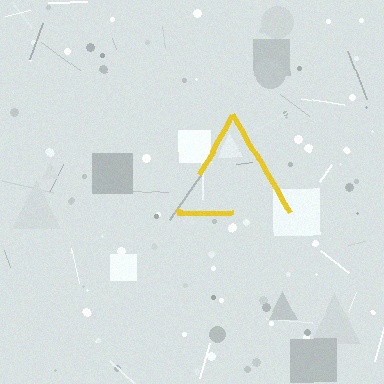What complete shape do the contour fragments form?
The contour fragments form a triangle.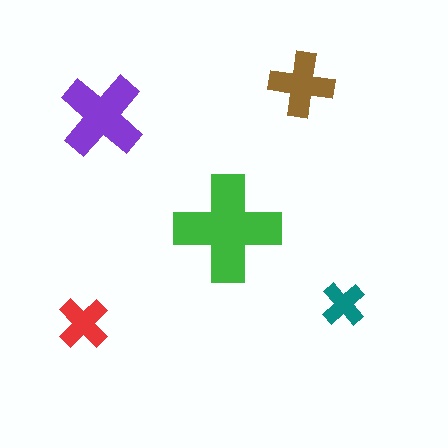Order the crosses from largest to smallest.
the green one, the purple one, the brown one, the red one, the teal one.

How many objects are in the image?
There are 5 objects in the image.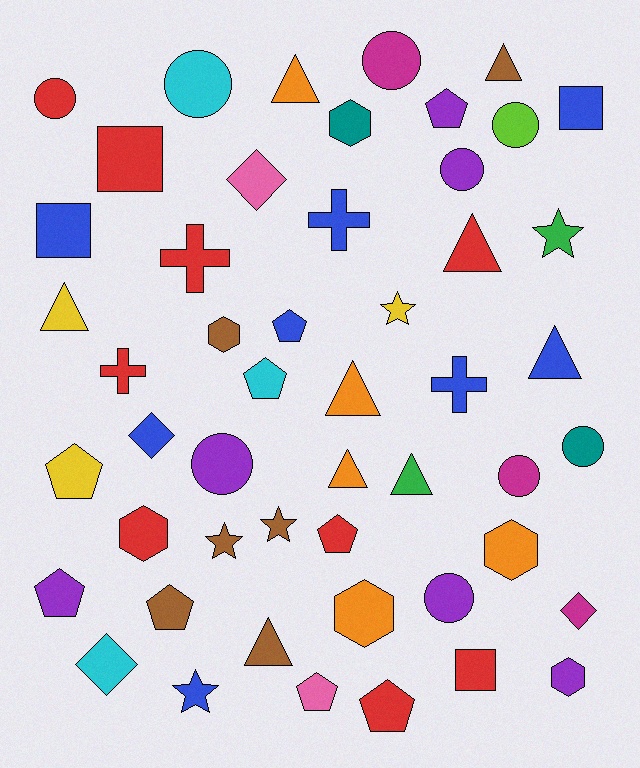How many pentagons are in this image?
There are 9 pentagons.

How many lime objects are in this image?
There is 1 lime object.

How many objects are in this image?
There are 50 objects.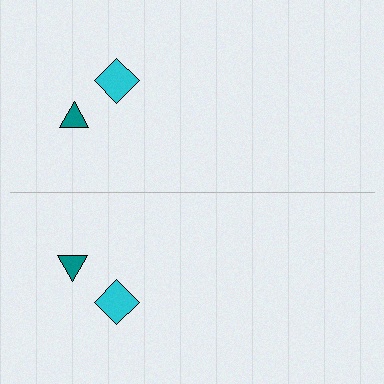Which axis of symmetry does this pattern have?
The pattern has a horizontal axis of symmetry running through the center of the image.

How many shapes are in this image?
There are 4 shapes in this image.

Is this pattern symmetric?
Yes, this pattern has bilateral (reflection) symmetry.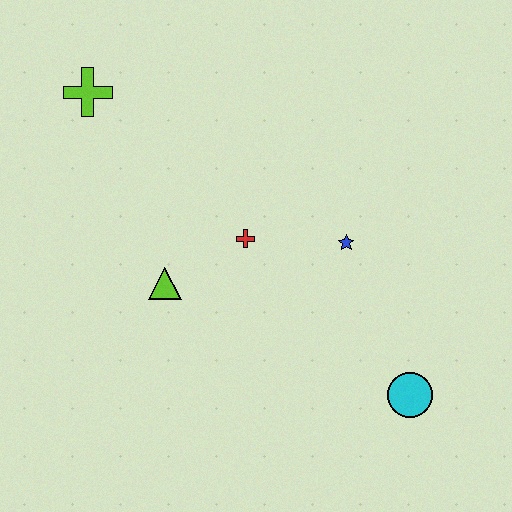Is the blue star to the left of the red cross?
No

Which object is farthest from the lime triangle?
The cyan circle is farthest from the lime triangle.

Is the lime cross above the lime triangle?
Yes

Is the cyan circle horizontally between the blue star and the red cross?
No